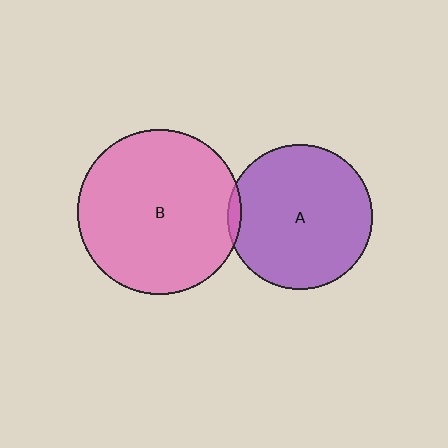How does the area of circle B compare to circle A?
Approximately 1.3 times.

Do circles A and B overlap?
Yes.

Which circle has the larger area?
Circle B (pink).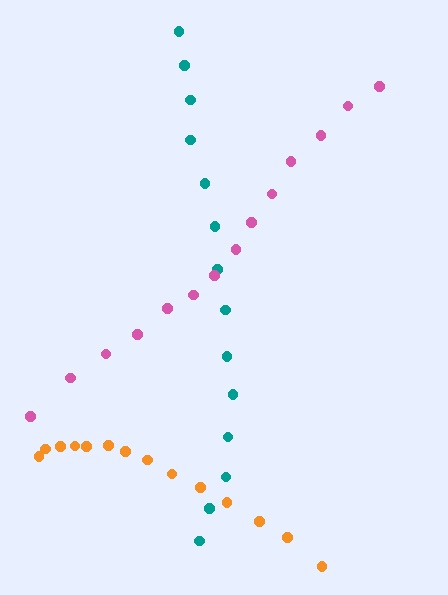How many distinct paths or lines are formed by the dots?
There are 3 distinct paths.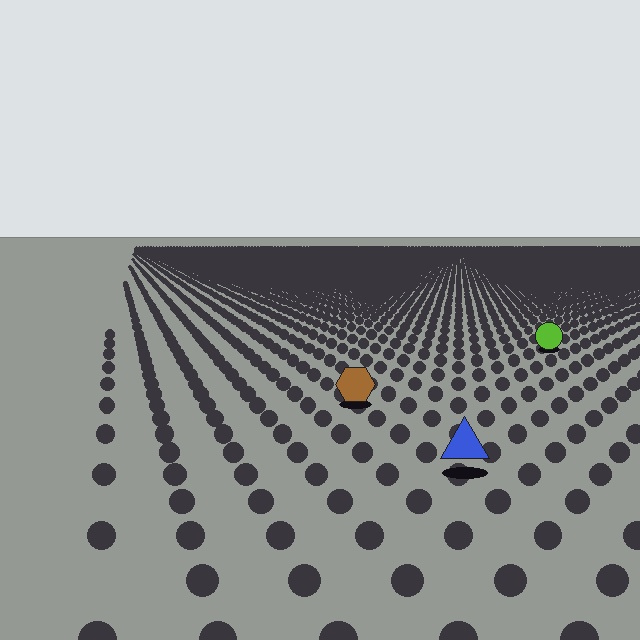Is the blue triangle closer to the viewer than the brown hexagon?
Yes. The blue triangle is closer — you can tell from the texture gradient: the ground texture is coarser near it.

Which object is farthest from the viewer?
The lime circle is farthest from the viewer. It appears smaller and the ground texture around it is denser.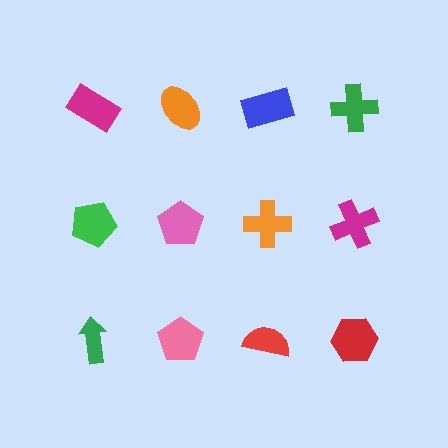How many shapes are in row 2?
4 shapes.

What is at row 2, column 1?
A green pentagon.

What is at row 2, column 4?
A magenta cross.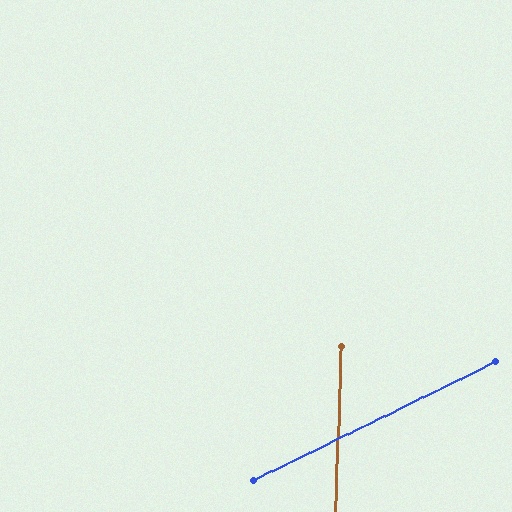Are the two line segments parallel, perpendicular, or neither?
Neither parallel nor perpendicular — they differ by about 62°.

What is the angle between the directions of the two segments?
Approximately 62 degrees.